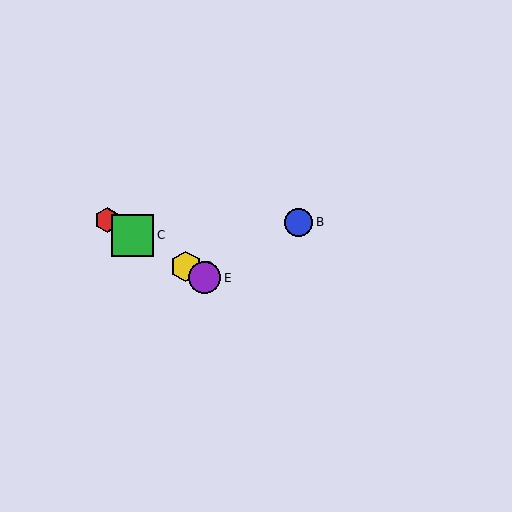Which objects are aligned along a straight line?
Objects A, C, D, E are aligned along a straight line.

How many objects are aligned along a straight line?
4 objects (A, C, D, E) are aligned along a straight line.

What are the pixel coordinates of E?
Object E is at (205, 278).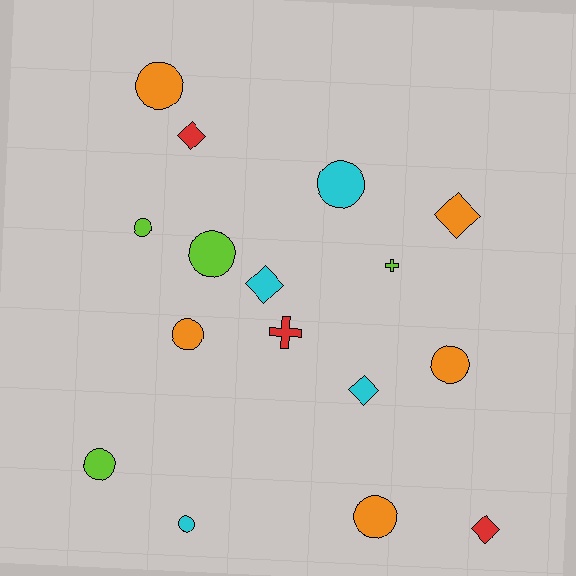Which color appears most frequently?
Orange, with 5 objects.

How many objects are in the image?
There are 16 objects.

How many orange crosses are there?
There are no orange crosses.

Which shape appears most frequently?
Circle, with 9 objects.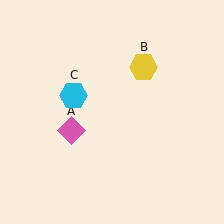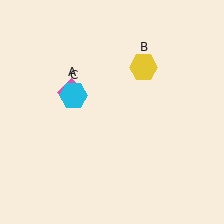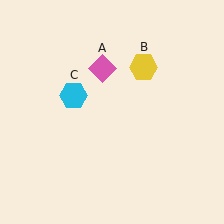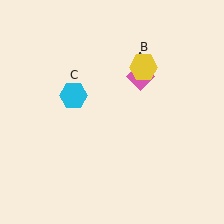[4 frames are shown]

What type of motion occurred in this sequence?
The pink diamond (object A) rotated clockwise around the center of the scene.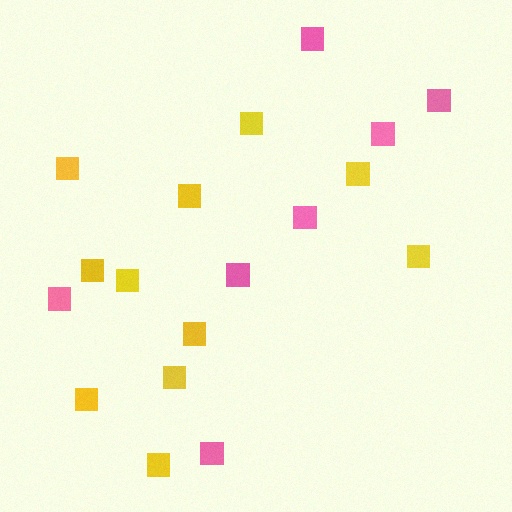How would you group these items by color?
There are 2 groups: one group of pink squares (7) and one group of yellow squares (11).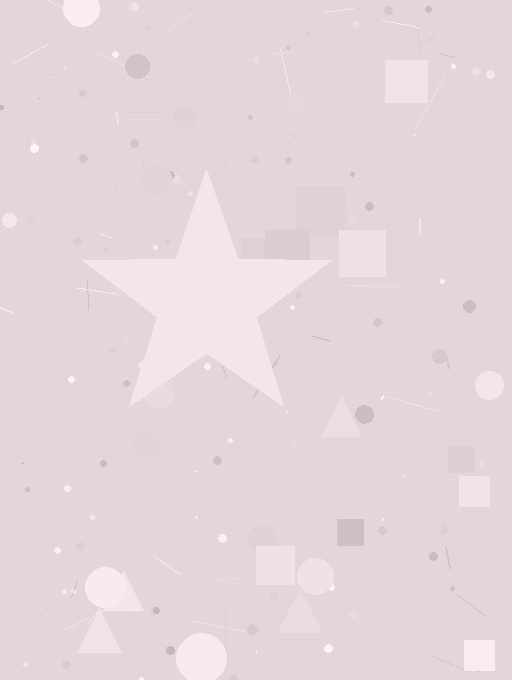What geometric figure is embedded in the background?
A star is embedded in the background.